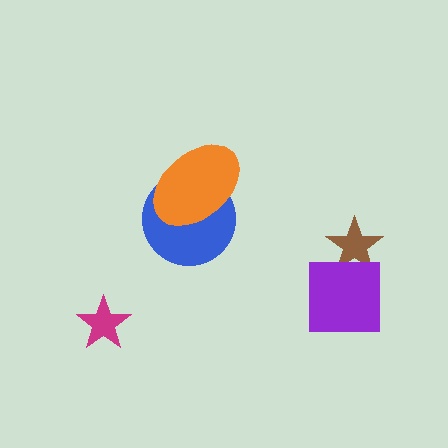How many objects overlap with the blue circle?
1 object overlaps with the blue circle.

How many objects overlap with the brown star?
1 object overlaps with the brown star.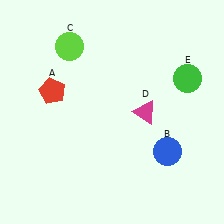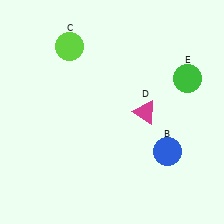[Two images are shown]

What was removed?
The red pentagon (A) was removed in Image 2.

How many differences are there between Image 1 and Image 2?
There is 1 difference between the two images.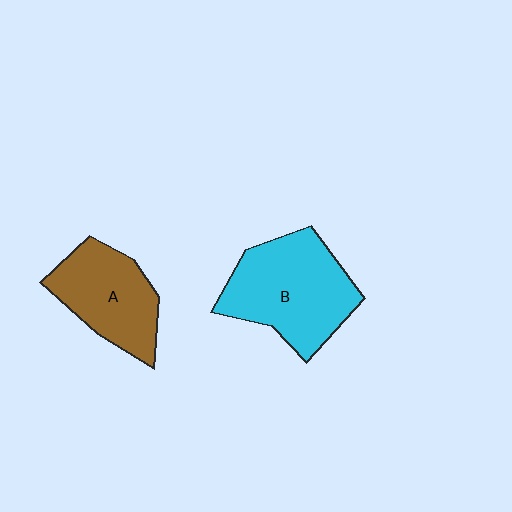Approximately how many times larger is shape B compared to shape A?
Approximately 1.3 times.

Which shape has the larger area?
Shape B (cyan).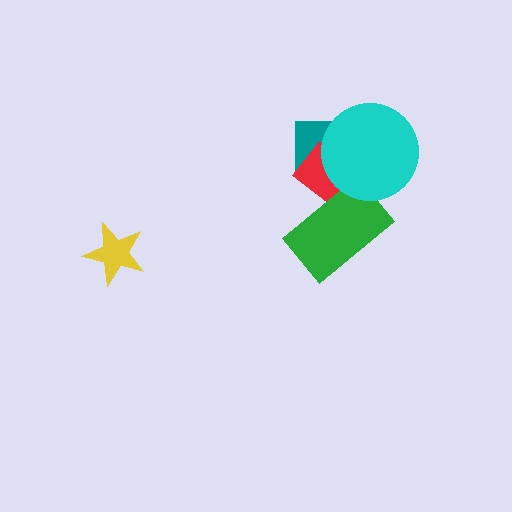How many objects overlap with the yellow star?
0 objects overlap with the yellow star.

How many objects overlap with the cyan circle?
3 objects overlap with the cyan circle.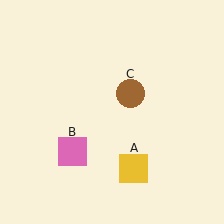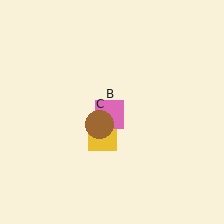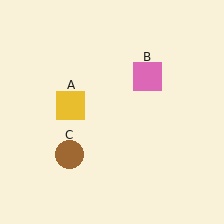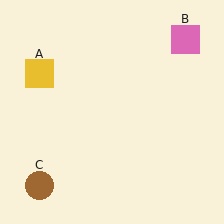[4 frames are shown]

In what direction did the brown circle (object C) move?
The brown circle (object C) moved down and to the left.